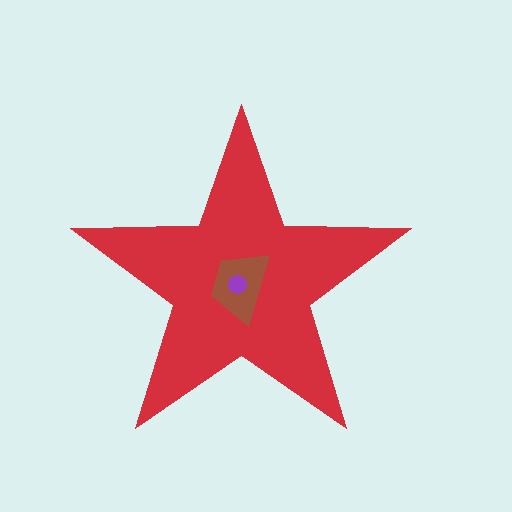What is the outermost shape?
The red star.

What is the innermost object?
The purple circle.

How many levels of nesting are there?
3.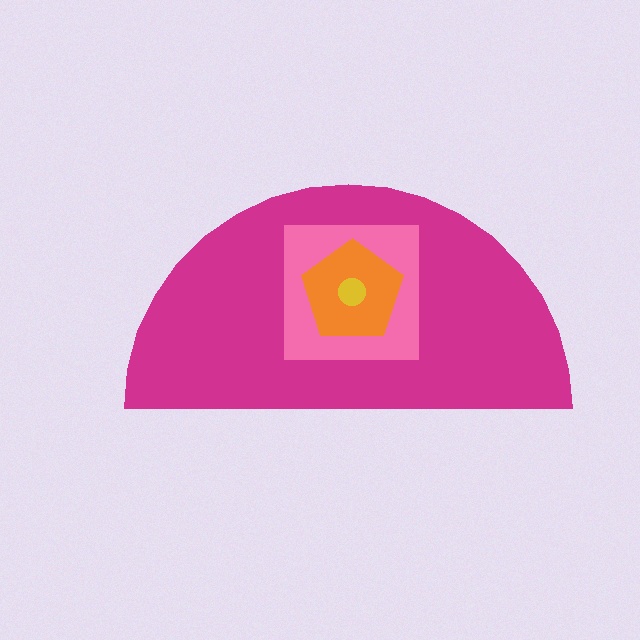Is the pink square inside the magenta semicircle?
Yes.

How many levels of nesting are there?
4.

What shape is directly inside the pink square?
The orange pentagon.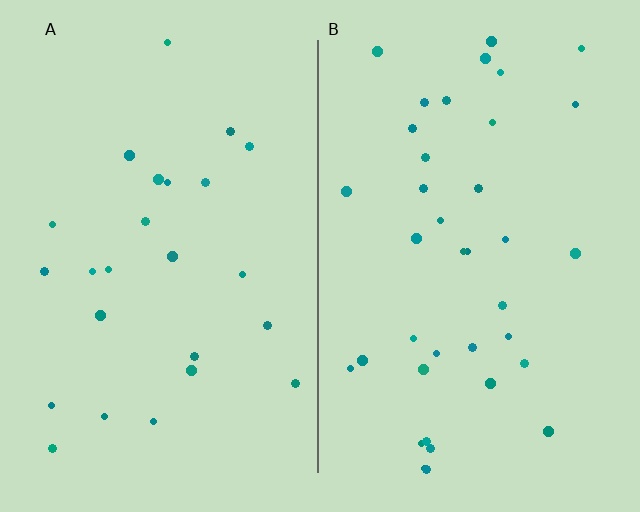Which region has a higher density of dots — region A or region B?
B (the right).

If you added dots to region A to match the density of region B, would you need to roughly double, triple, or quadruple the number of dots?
Approximately double.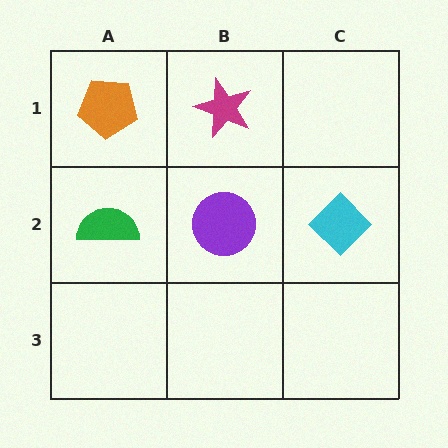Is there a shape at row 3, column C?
No, that cell is empty.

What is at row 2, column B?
A purple circle.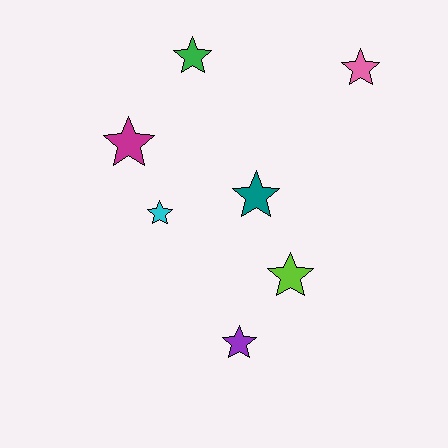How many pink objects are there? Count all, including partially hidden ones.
There is 1 pink object.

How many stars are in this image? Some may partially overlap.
There are 7 stars.